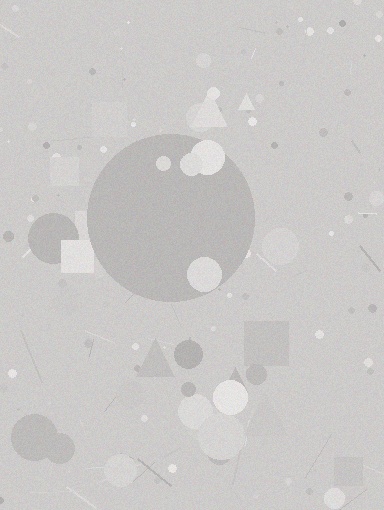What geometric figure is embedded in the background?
A circle is embedded in the background.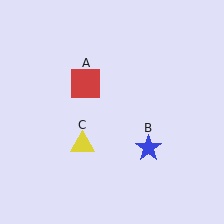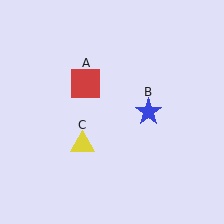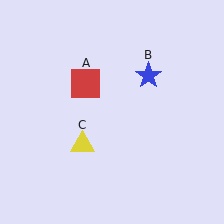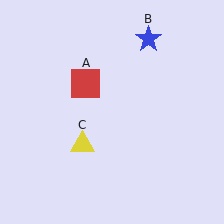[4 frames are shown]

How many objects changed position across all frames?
1 object changed position: blue star (object B).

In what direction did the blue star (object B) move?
The blue star (object B) moved up.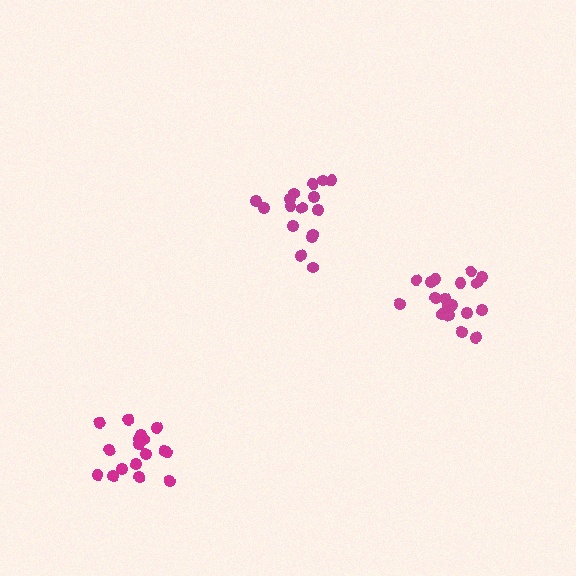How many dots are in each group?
Group 1: 16 dots, Group 2: 20 dots, Group 3: 17 dots (53 total).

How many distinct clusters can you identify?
There are 3 distinct clusters.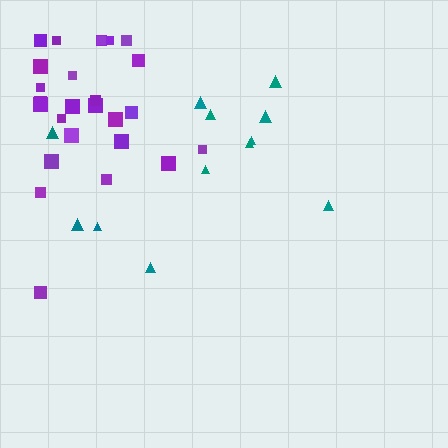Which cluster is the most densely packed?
Purple.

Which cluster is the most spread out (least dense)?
Teal.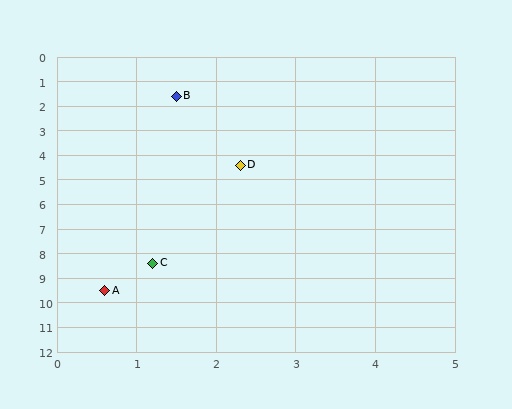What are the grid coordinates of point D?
Point D is at approximately (2.3, 4.4).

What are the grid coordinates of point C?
Point C is at approximately (1.2, 8.4).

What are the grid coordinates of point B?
Point B is at approximately (1.5, 1.6).